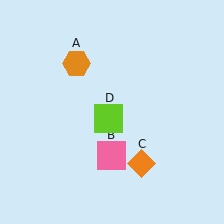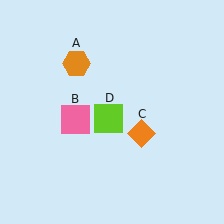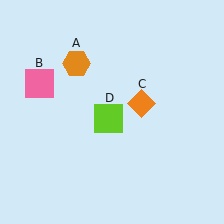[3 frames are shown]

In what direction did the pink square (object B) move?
The pink square (object B) moved up and to the left.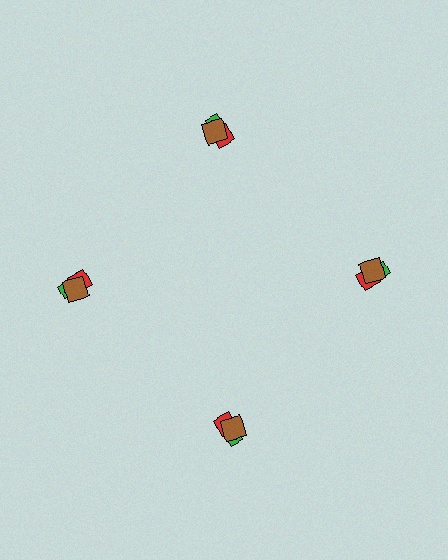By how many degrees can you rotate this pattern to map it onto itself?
The pattern maps onto itself every 90 degrees of rotation.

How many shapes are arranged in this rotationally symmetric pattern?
There are 12 shapes, arranged in 4 groups of 3.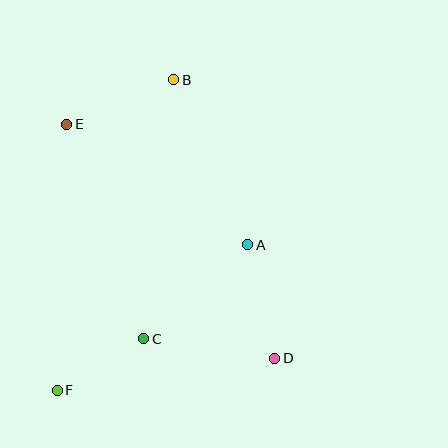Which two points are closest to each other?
Points C and F are closest to each other.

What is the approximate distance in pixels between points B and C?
The distance between B and C is approximately 261 pixels.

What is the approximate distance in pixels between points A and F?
The distance between A and F is approximately 240 pixels.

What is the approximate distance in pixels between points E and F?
The distance between E and F is approximately 266 pixels.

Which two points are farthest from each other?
Points B and F are farthest from each other.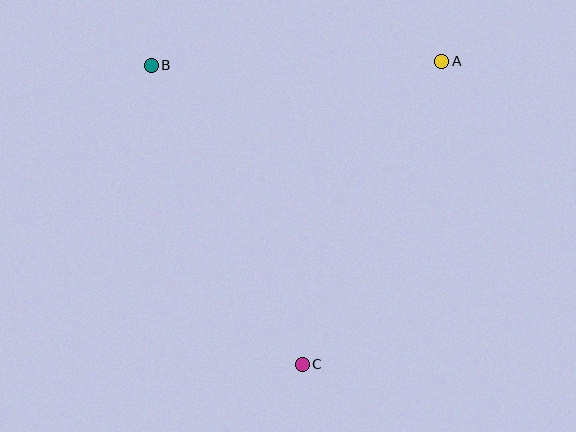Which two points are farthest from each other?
Points B and C are farthest from each other.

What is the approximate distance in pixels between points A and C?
The distance between A and C is approximately 334 pixels.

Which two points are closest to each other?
Points A and B are closest to each other.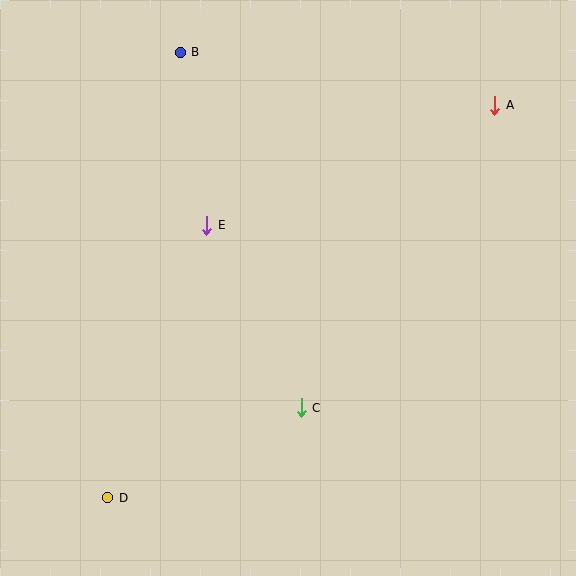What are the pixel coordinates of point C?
Point C is at (301, 408).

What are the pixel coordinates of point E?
Point E is at (207, 225).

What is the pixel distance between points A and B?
The distance between A and B is 319 pixels.